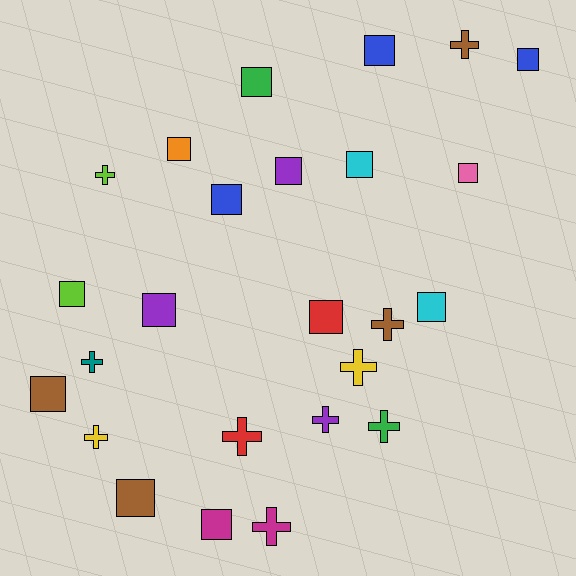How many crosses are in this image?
There are 10 crosses.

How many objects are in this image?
There are 25 objects.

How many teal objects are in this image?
There is 1 teal object.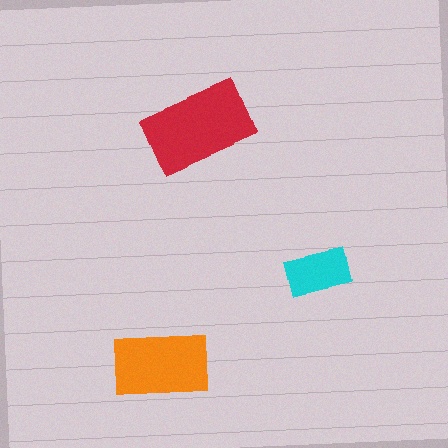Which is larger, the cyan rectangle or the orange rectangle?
The orange one.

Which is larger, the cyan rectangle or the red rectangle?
The red one.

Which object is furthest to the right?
The cyan rectangle is rightmost.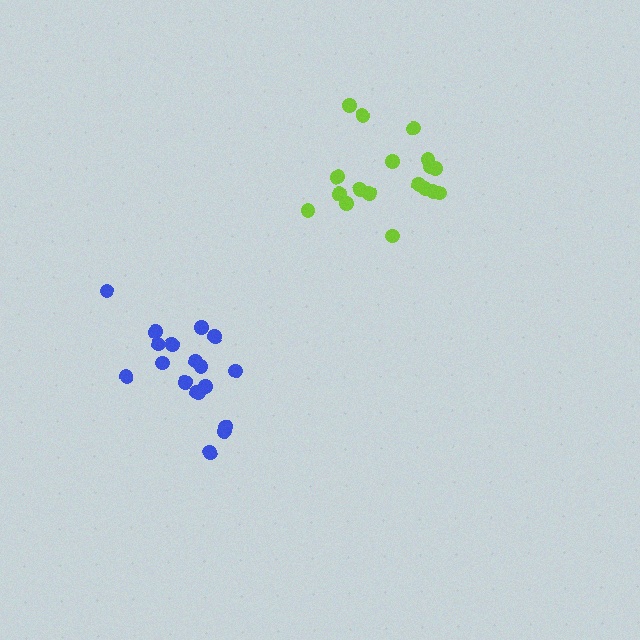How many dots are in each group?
Group 1: 18 dots, Group 2: 18 dots (36 total).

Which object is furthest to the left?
The blue cluster is leftmost.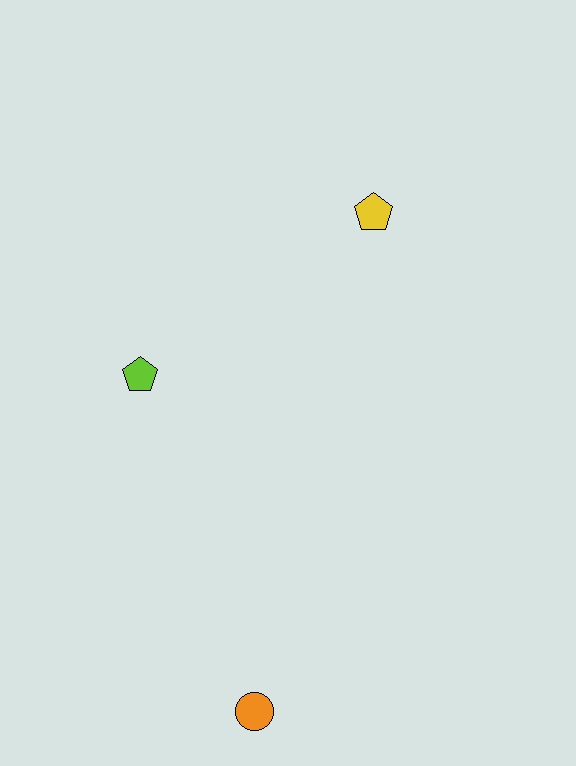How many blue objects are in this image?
There are no blue objects.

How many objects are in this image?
There are 3 objects.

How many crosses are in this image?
There are no crosses.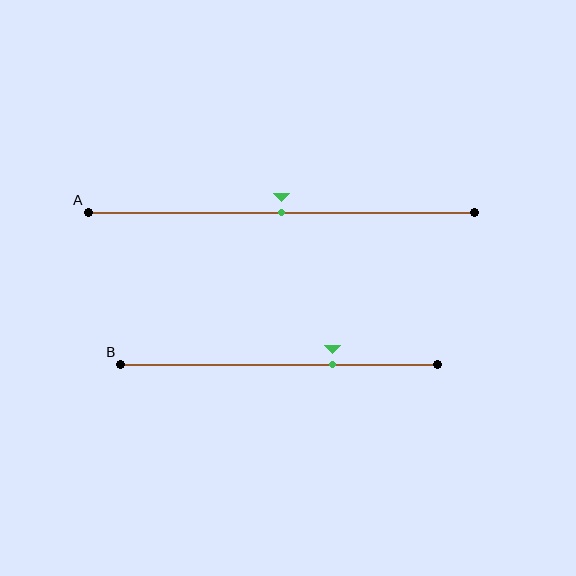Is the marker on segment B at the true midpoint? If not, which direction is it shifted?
No, the marker on segment B is shifted to the right by about 17% of the segment length.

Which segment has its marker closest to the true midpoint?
Segment A has its marker closest to the true midpoint.